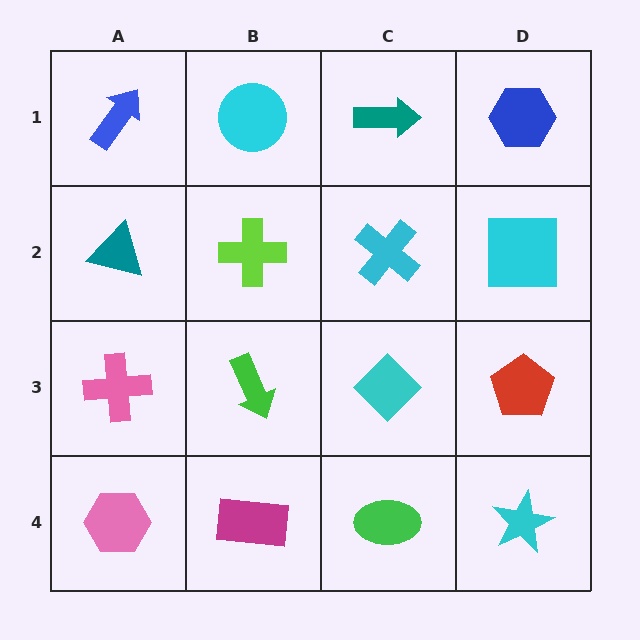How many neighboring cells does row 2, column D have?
3.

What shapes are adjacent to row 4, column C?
A cyan diamond (row 3, column C), a magenta rectangle (row 4, column B), a cyan star (row 4, column D).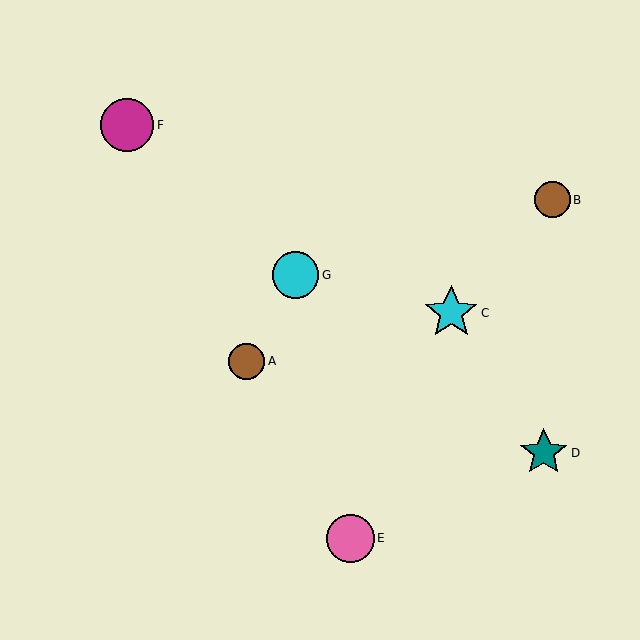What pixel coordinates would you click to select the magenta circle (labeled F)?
Click at (127, 125) to select the magenta circle F.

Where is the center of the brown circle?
The center of the brown circle is at (247, 361).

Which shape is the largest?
The cyan star (labeled C) is the largest.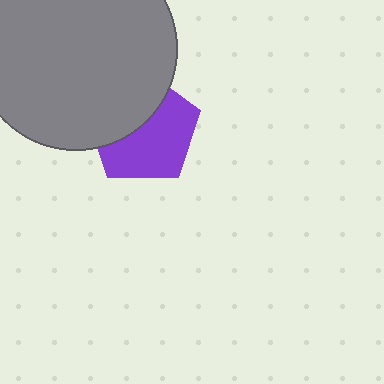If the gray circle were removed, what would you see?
You would see the complete purple pentagon.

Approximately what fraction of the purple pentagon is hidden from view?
Roughly 42% of the purple pentagon is hidden behind the gray circle.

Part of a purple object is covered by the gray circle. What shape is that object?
It is a pentagon.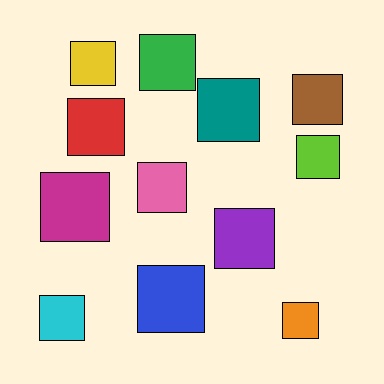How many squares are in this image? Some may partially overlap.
There are 12 squares.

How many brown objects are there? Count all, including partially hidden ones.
There is 1 brown object.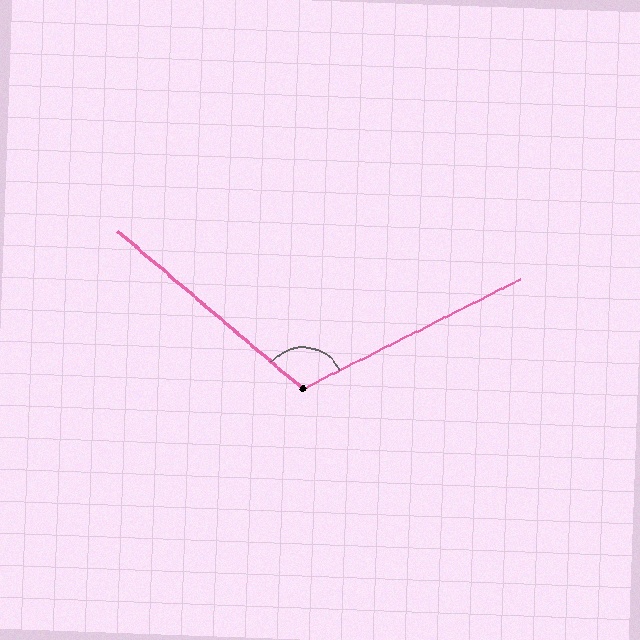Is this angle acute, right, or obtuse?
It is obtuse.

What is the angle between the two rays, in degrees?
Approximately 113 degrees.